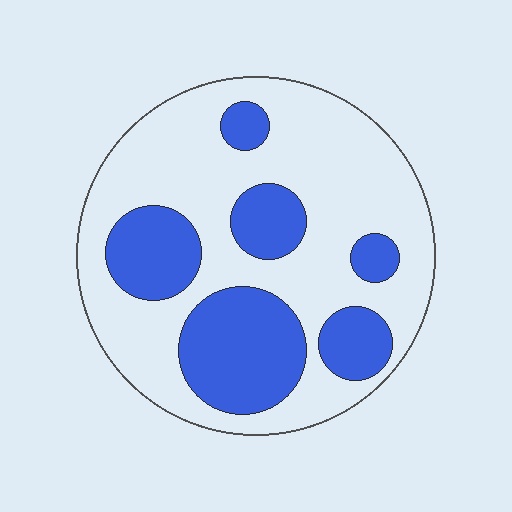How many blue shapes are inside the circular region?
6.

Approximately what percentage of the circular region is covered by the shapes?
Approximately 35%.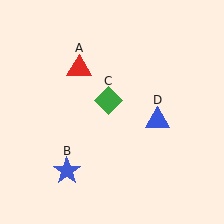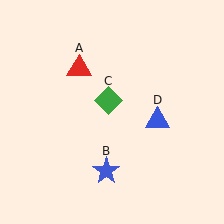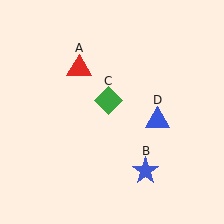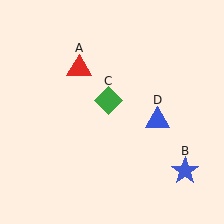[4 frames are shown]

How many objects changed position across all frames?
1 object changed position: blue star (object B).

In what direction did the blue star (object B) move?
The blue star (object B) moved right.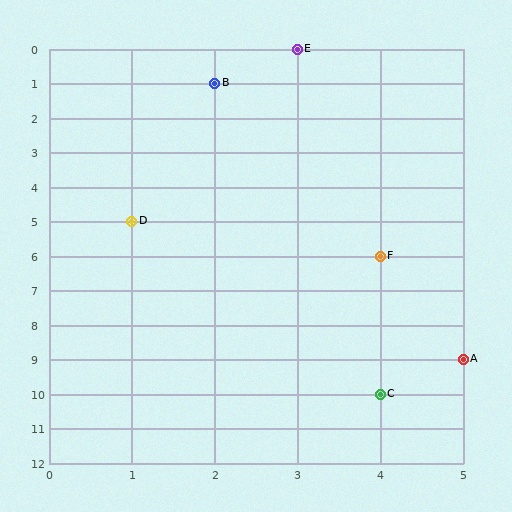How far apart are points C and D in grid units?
Points C and D are 3 columns and 5 rows apart (about 5.8 grid units diagonally).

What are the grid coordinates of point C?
Point C is at grid coordinates (4, 10).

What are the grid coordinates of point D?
Point D is at grid coordinates (1, 5).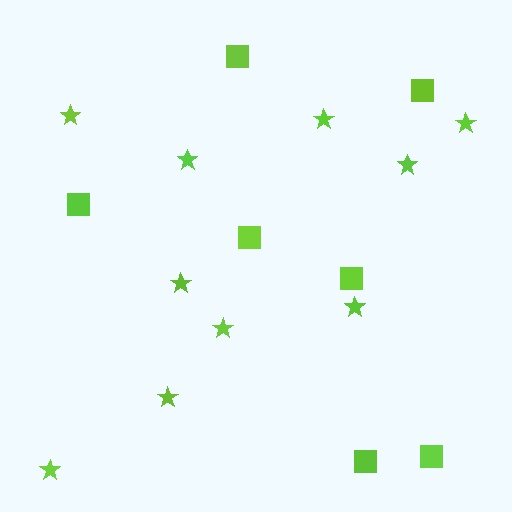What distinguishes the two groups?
There are 2 groups: one group of stars (10) and one group of squares (7).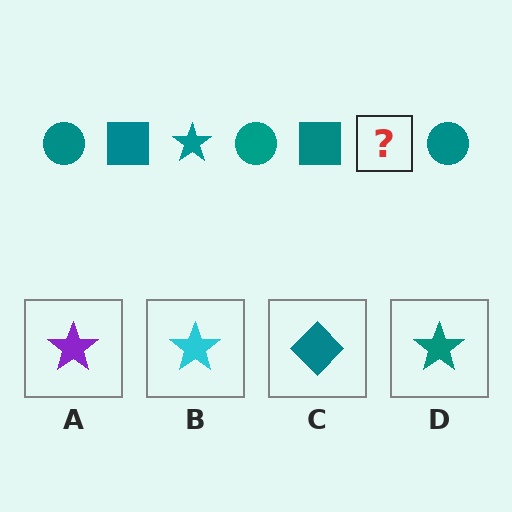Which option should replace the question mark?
Option D.